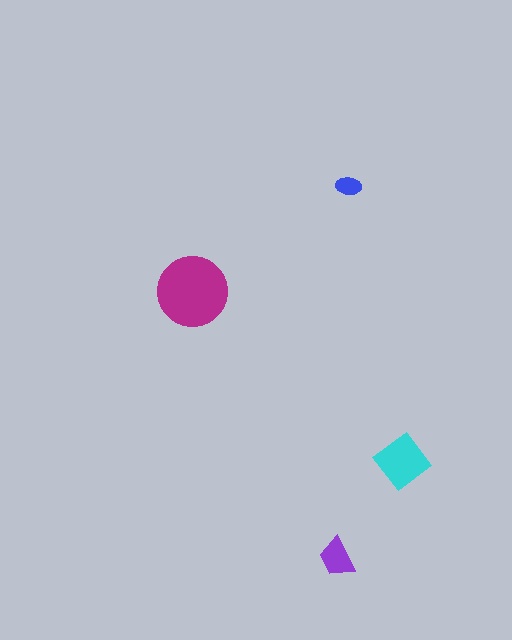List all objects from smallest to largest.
The blue ellipse, the purple trapezoid, the cyan diamond, the magenta circle.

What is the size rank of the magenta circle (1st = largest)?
1st.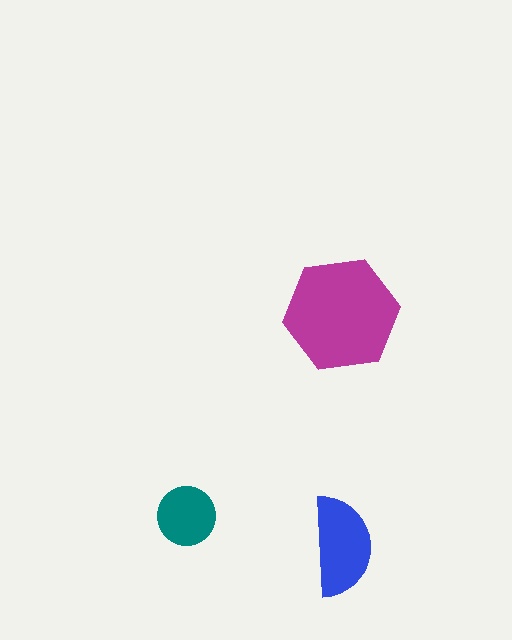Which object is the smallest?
The teal circle.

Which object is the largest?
The magenta hexagon.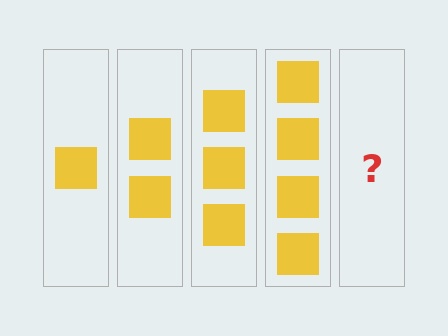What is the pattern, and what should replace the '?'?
The pattern is that each step adds one more square. The '?' should be 5 squares.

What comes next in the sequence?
The next element should be 5 squares.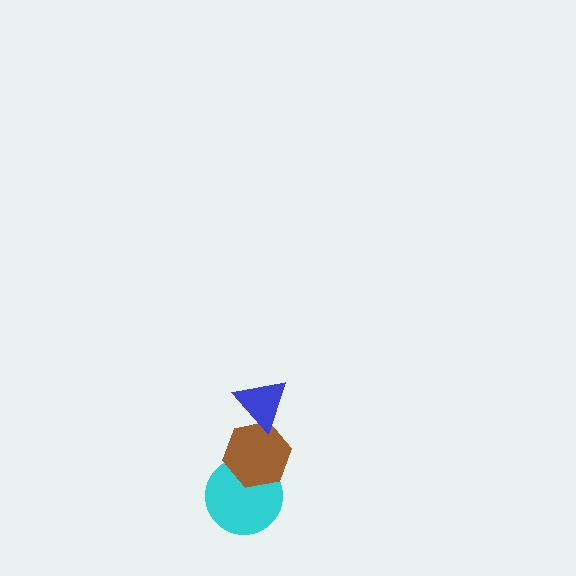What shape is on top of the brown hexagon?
The blue triangle is on top of the brown hexagon.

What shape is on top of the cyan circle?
The brown hexagon is on top of the cyan circle.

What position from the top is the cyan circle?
The cyan circle is 3rd from the top.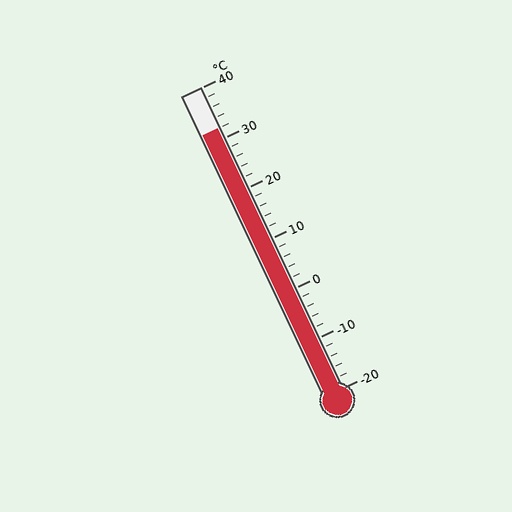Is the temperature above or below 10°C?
The temperature is above 10°C.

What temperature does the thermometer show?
The thermometer shows approximately 32°C.